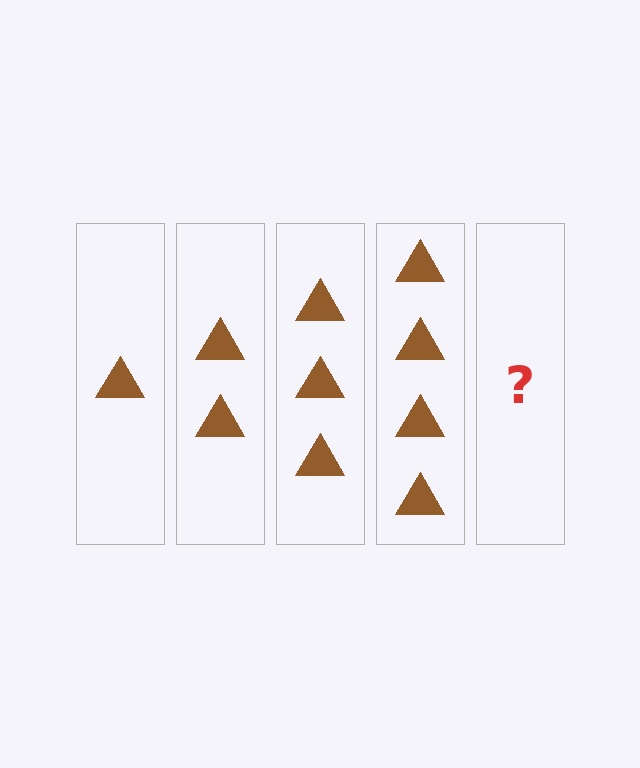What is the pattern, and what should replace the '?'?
The pattern is that each step adds one more triangle. The '?' should be 5 triangles.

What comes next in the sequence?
The next element should be 5 triangles.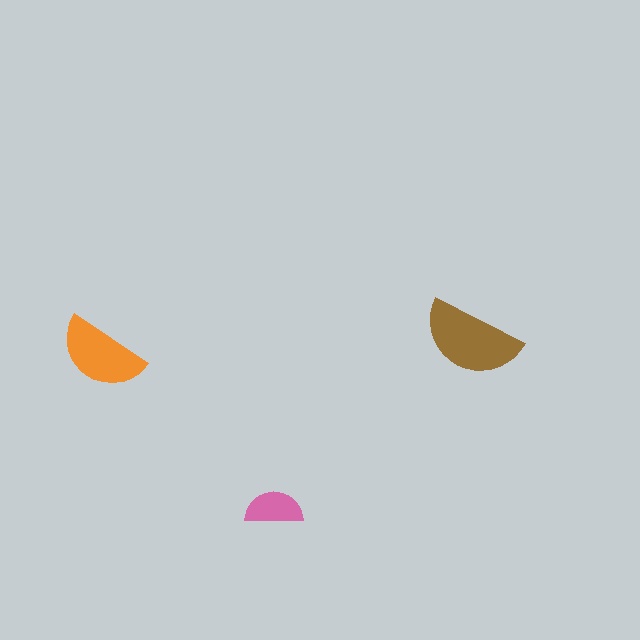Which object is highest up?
The brown semicircle is topmost.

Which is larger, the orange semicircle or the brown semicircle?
The brown one.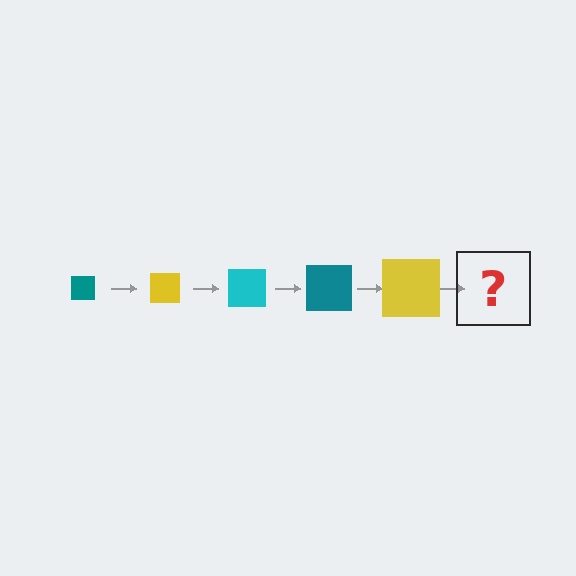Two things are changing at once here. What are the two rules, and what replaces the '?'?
The two rules are that the square grows larger each step and the color cycles through teal, yellow, and cyan. The '?' should be a cyan square, larger than the previous one.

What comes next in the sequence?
The next element should be a cyan square, larger than the previous one.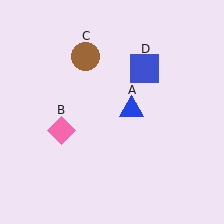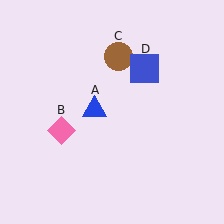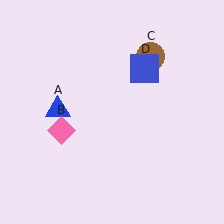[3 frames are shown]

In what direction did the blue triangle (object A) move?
The blue triangle (object A) moved left.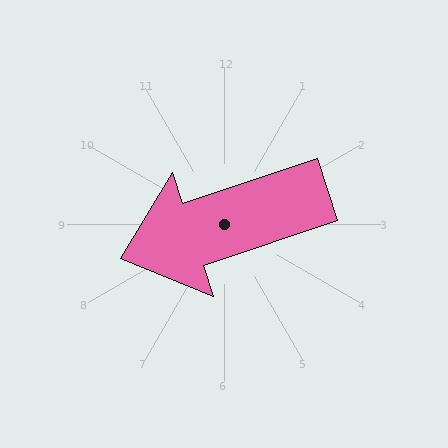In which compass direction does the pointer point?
West.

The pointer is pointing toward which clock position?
Roughly 8 o'clock.